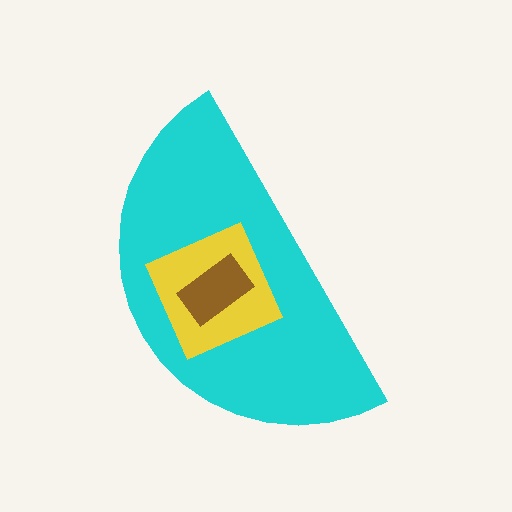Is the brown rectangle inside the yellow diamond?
Yes.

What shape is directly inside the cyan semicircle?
The yellow diamond.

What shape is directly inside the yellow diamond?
The brown rectangle.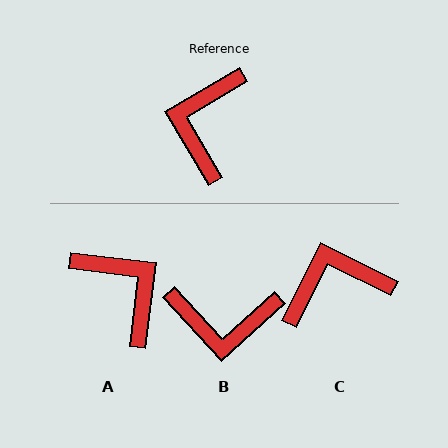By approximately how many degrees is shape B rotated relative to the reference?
Approximately 102 degrees counter-clockwise.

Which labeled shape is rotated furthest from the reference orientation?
A, about 128 degrees away.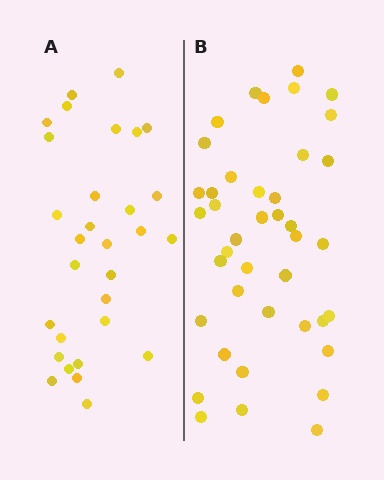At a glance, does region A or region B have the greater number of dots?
Region B (the right region) has more dots.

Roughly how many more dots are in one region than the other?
Region B has roughly 12 or so more dots than region A.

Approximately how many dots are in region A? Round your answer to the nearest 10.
About 30 dots.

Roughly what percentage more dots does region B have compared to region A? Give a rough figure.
About 35% more.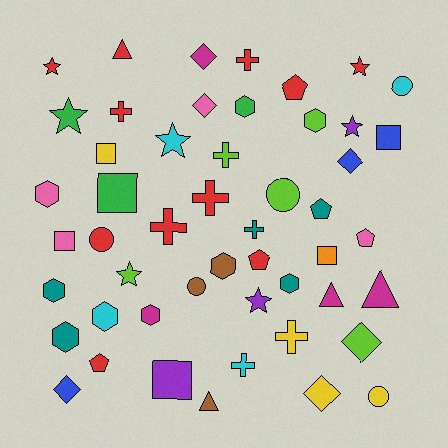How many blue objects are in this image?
There are 3 blue objects.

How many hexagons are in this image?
There are 9 hexagons.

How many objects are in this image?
There are 50 objects.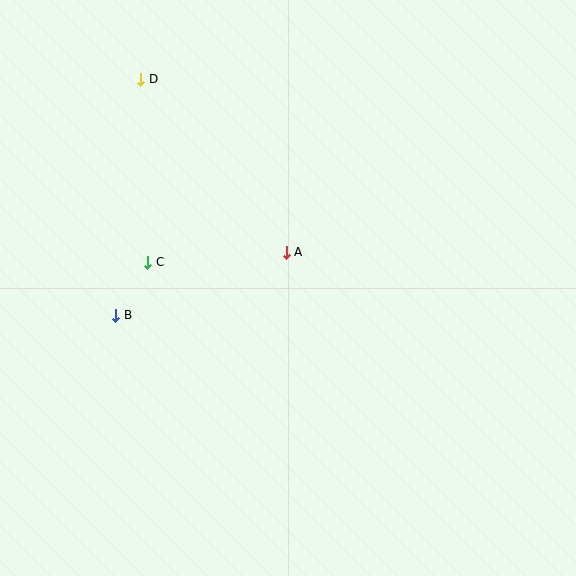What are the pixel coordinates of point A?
Point A is at (286, 252).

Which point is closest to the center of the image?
Point A at (286, 252) is closest to the center.